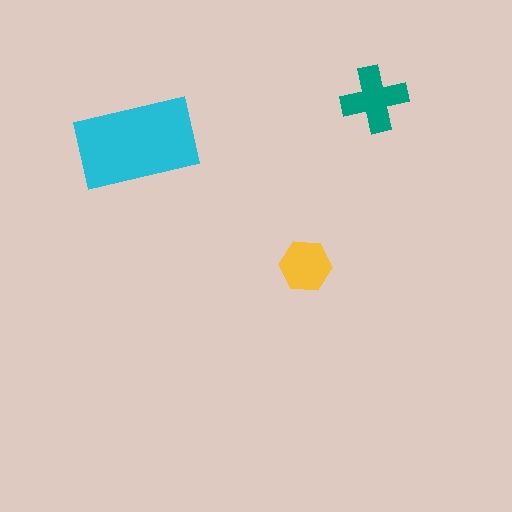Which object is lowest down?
The yellow hexagon is bottommost.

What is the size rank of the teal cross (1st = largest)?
2nd.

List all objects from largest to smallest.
The cyan rectangle, the teal cross, the yellow hexagon.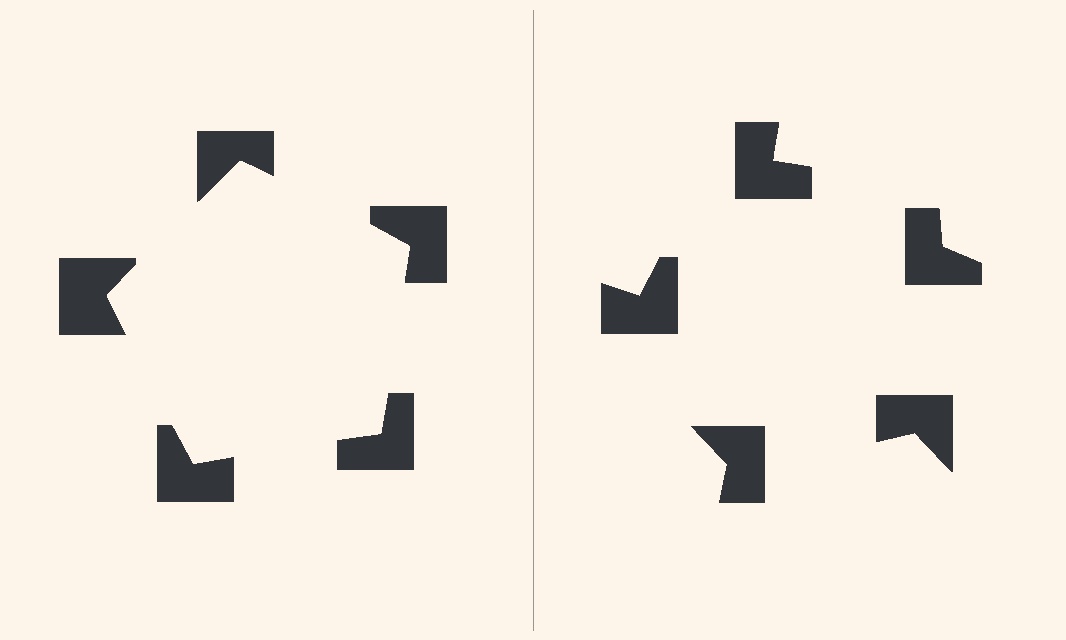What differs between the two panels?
The notched squares are positioned identically on both sides; only the wedge orientations differ. On the left they align to a pentagon; on the right they are misaligned.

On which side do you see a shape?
An illusory pentagon appears on the left side. On the right side the wedge cuts are rotated, so no coherent shape forms.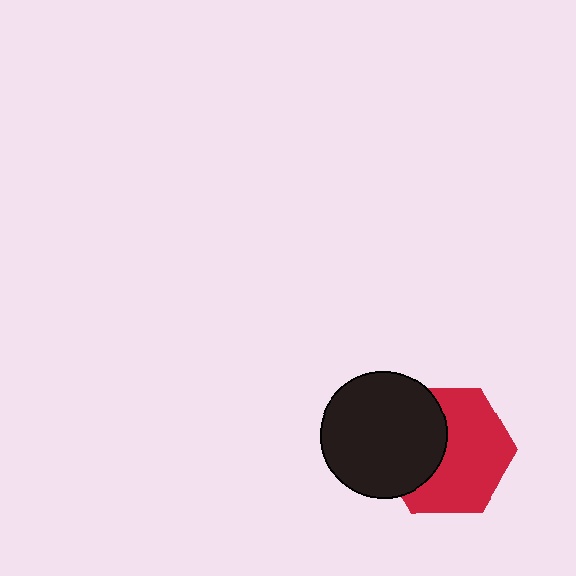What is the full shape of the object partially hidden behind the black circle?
The partially hidden object is a red hexagon.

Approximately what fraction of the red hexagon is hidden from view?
Roughly 38% of the red hexagon is hidden behind the black circle.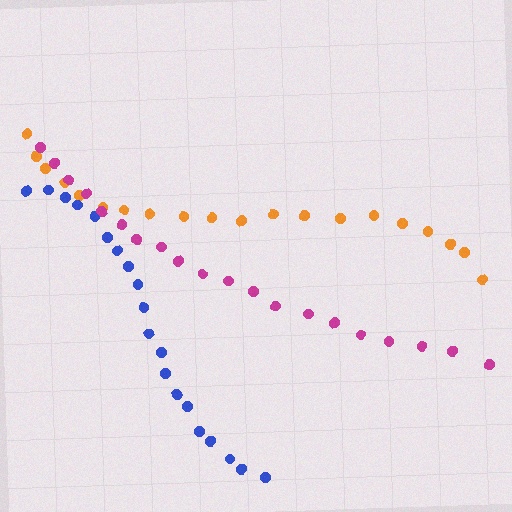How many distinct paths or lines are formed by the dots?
There are 3 distinct paths.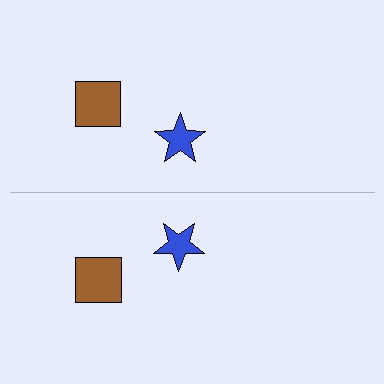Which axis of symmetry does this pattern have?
The pattern has a horizontal axis of symmetry running through the center of the image.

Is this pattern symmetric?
Yes, this pattern has bilateral (reflection) symmetry.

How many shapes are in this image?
There are 4 shapes in this image.